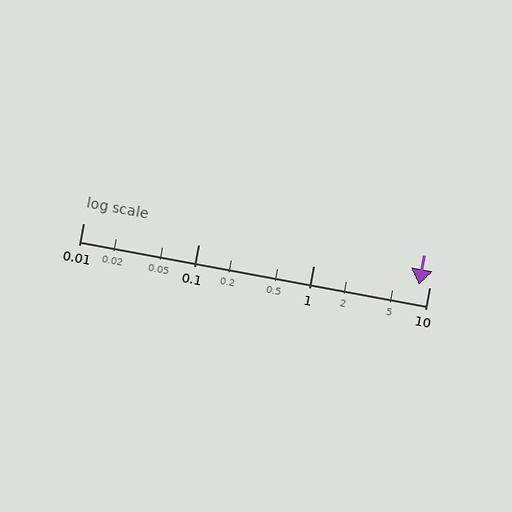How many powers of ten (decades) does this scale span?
The scale spans 3 decades, from 0.01 to 10.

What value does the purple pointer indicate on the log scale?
The pointer indicates approximately 8.2.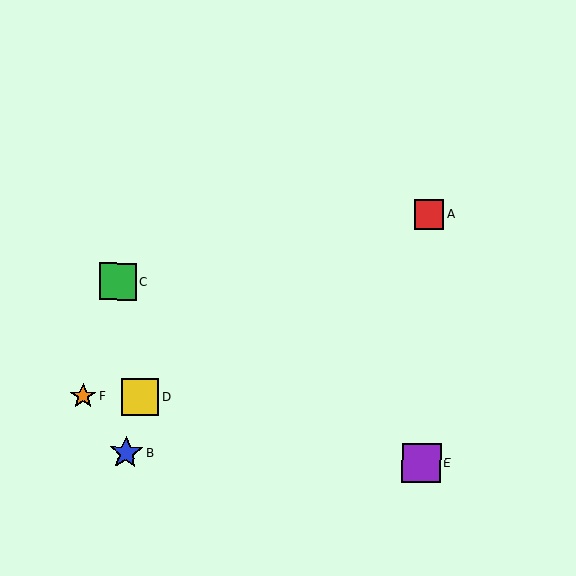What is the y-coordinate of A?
Object A is at y≈215.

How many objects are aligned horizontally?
2 objects (D, F) are aligned horizontally.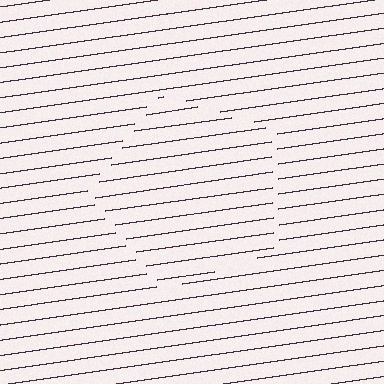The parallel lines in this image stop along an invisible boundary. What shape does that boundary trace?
An illusory pentagon. The interior of the shape contains the same grating, shifted by half a period — the contour is defined by the phase discontinuity where line-ends from the inner and outer gratings abut.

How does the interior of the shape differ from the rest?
The interior of the shape contains the same grating, shifted by half a period — the contour is defined by the phase discontinuity where line-ends from the inner and outer gratings abut.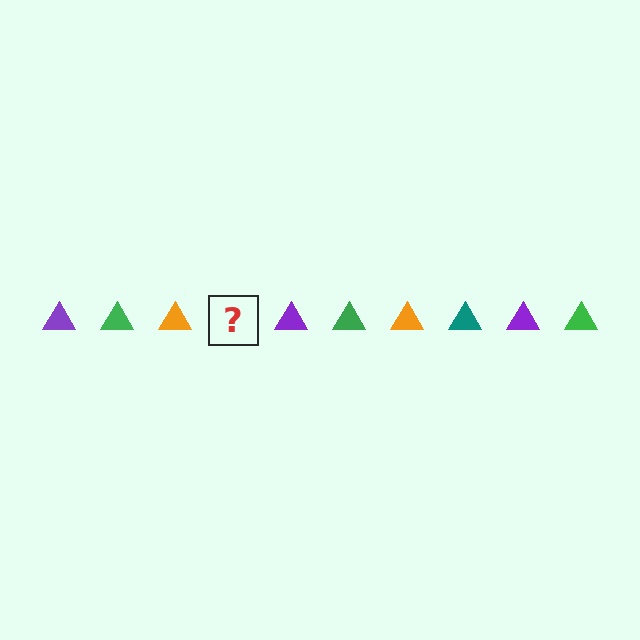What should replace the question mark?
The question mark should be replaced with a teal triangle.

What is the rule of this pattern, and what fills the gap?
The rule is that the pattern cycles through purple, green, orange, teal triangles. The gap should be filled with a teal triangle.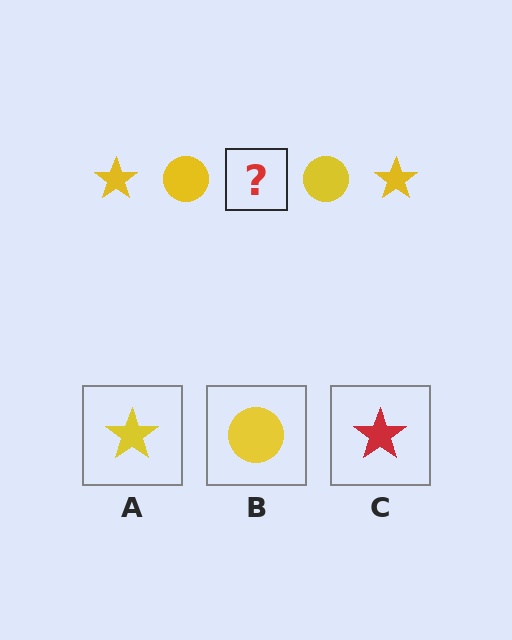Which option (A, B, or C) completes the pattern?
A.